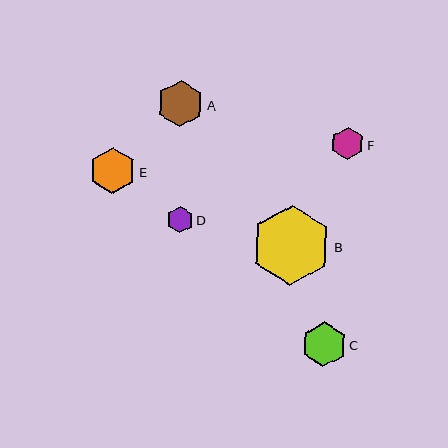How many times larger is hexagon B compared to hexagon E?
Hexagon B is approximately 1.7 times the size of hexagon E.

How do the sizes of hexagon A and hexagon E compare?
Hexagon A and hexagon E are approximately the same size.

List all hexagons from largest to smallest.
From largest to smallest: B, A, E, C, F, D.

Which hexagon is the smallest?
Hexagon D is the smallest with a size of approximately 27 pixels.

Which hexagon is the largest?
Hexagon B is the largest with a size of approximately 80 pixels.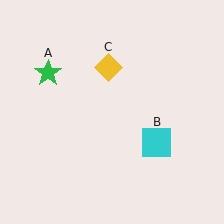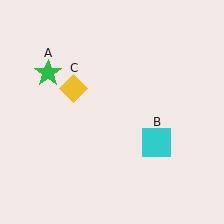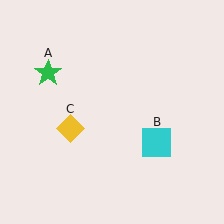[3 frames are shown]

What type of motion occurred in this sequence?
The yellow diamond (object C) rotated counterclockwise around the center of the scene.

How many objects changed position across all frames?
1 object changed position: yellow diamond (object C).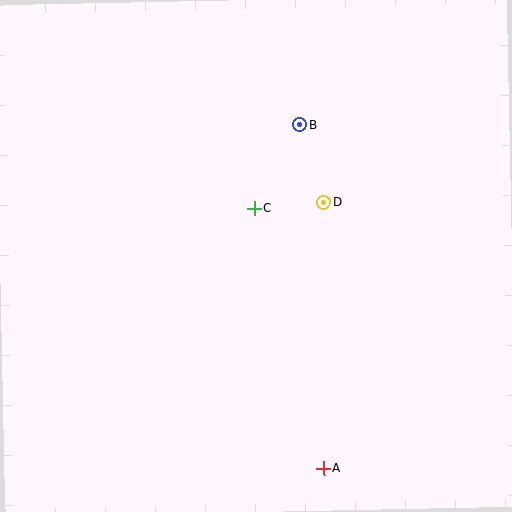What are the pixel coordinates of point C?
Point C is at (254, 208).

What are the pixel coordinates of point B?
Point B is at (300, 125).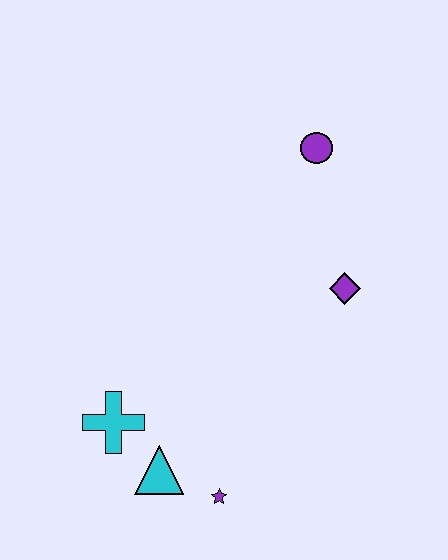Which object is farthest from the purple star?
The purple circle is farthest from the purple star.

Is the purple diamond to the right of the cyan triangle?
Yes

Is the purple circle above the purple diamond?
Yes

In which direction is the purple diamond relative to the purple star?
The purple diamond is above the purple star.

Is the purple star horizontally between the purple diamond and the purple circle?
No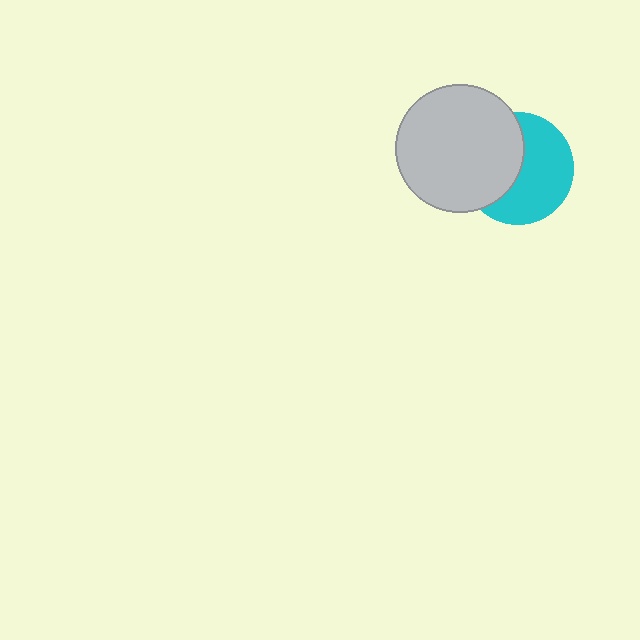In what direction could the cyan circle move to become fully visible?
The cyan circle could move right. That would shift it out from behind the light gray circle entirely.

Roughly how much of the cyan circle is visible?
About half of it is visible (roughly 56%).